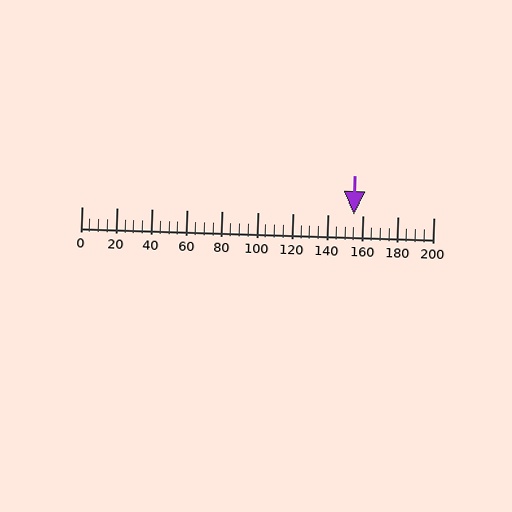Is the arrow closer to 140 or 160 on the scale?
The arrow is closer to 160.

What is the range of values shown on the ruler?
The ruler shows values from 0 to 200.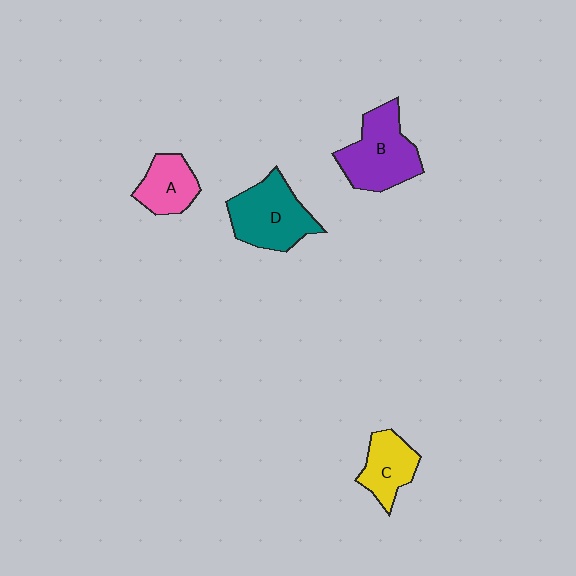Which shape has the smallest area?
Shape A (pink).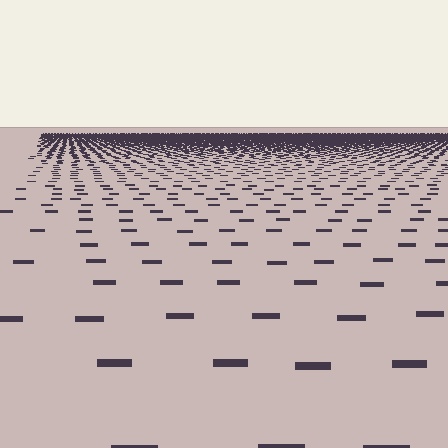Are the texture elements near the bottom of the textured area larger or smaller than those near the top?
Larger. Near the bottom, elements are closer to the viewer and appear at a bigger on-screen size.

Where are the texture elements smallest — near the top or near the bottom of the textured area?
Near the top.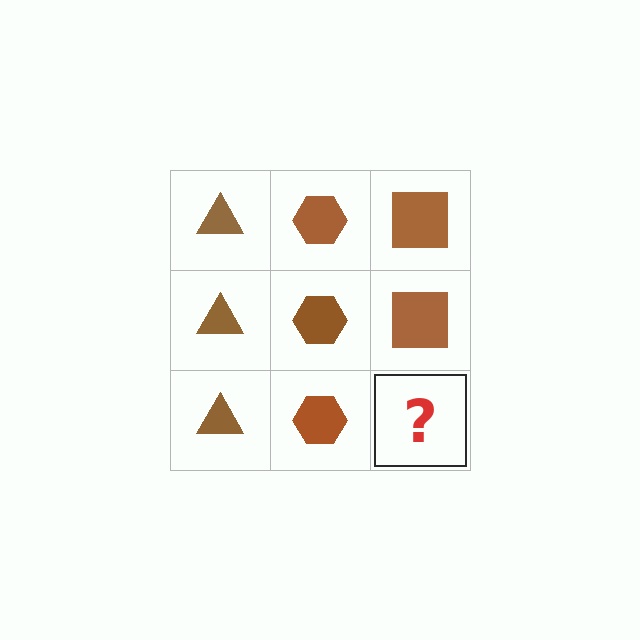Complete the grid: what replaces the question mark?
The question mark should be replaced with a brown square.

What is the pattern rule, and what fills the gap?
The rule is that each column has a consistent shape. The gap should be filled with a brown square.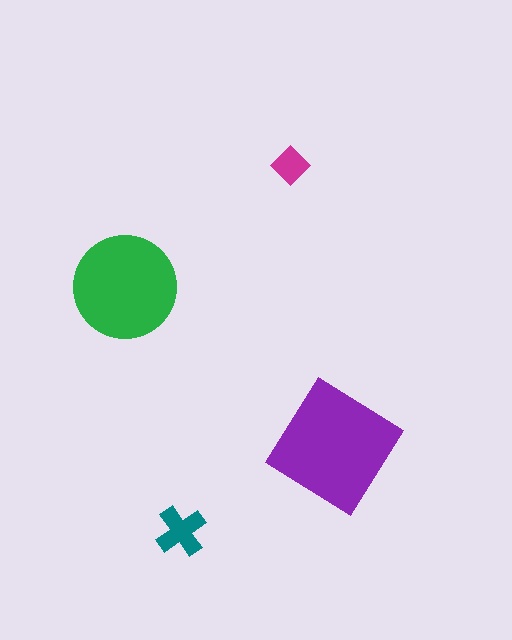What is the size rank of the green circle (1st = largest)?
2nd.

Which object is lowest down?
The teal cross is bottommost.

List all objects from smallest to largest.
The magenta diamond, the teal cross, the green circle, the purple diamond.